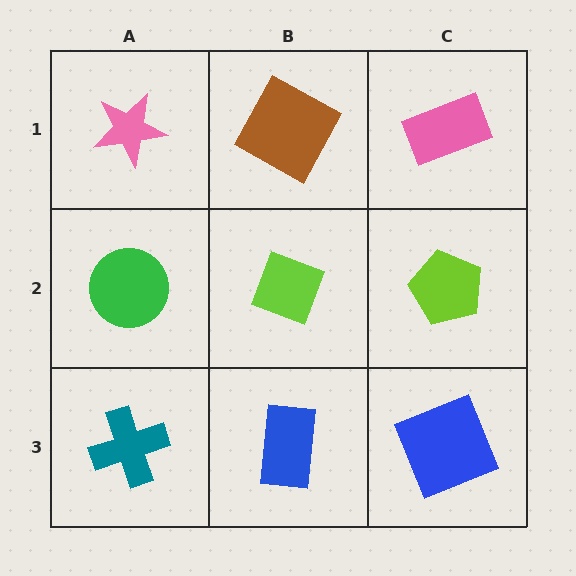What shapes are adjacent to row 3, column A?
A green circle (row 2, column A), a blue rectangle (row 3, column B).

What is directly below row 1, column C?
A lime pentagon.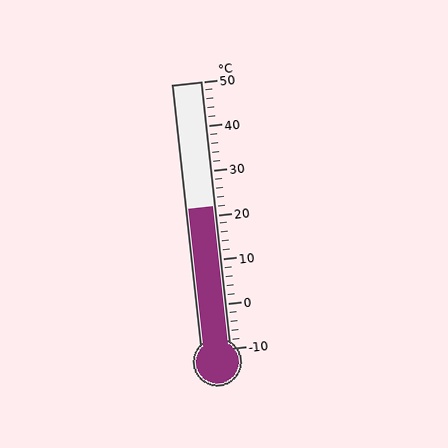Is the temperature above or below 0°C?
The temperature is above 0°C.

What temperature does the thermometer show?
The thermometer shows approximately 22°C.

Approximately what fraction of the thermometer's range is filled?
The thermometer is filled to approximately 55% of its range.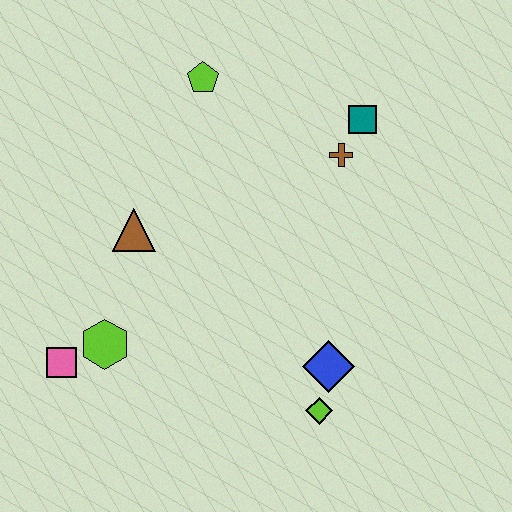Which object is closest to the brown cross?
The teal square is closest to the brown cross.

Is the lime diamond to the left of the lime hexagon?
No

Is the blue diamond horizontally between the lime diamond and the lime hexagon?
No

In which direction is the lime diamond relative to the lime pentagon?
The lime diamond is below the lime pentagon.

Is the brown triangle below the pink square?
No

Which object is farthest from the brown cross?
The pink square is farthest from the brown cross.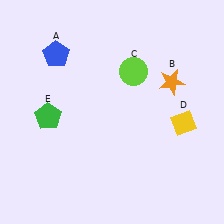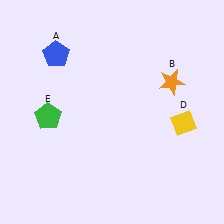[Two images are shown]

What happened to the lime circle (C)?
The lime circle (C) was removed in Image 2. It was in the top-right area of Image 1.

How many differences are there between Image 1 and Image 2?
There is 1 difference between the two images.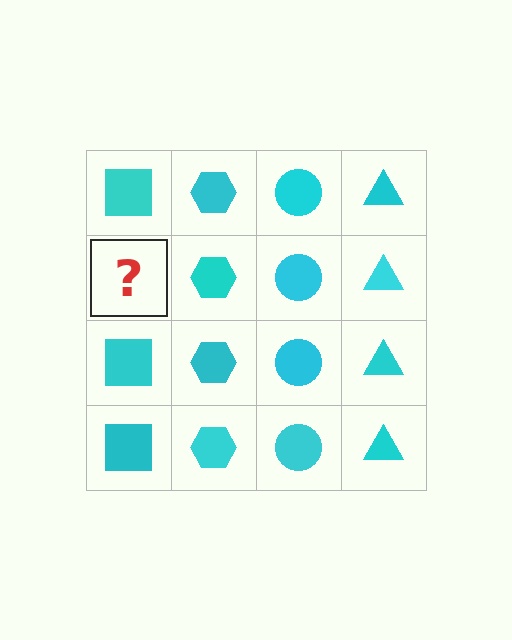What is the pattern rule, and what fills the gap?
The rule is that each column has a consistent shape. The gap should be filled with a cyan square.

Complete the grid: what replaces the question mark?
The question mark should be replaced with a cyan square.